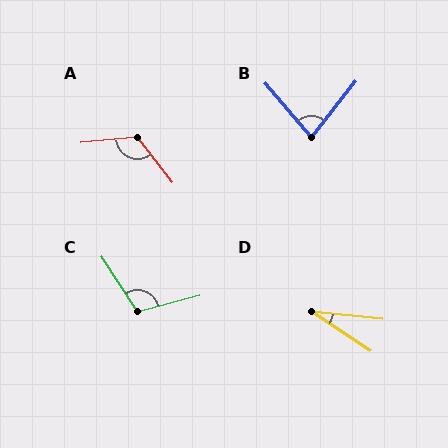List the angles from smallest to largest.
D (28°), B (78°), C (108°), A (122°).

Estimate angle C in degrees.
Approximately 108 degrees.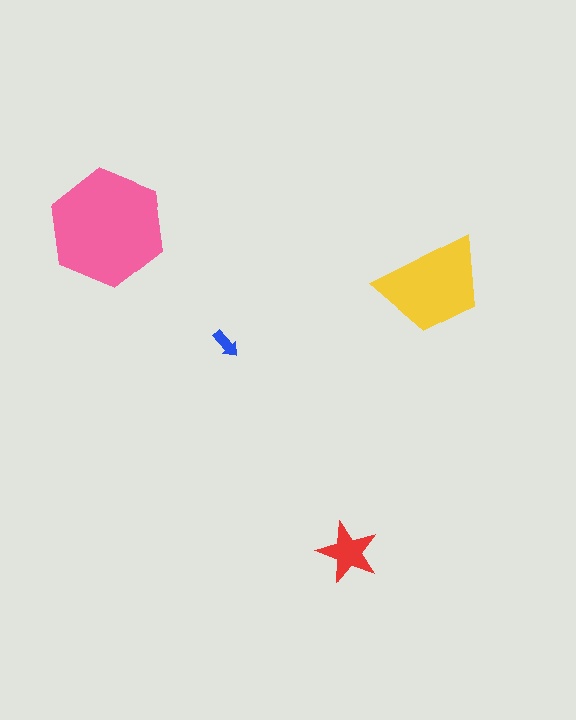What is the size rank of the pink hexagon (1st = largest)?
1st.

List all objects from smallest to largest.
The blue arrow, the red star, the yellow trapezoid, the pink hexagon.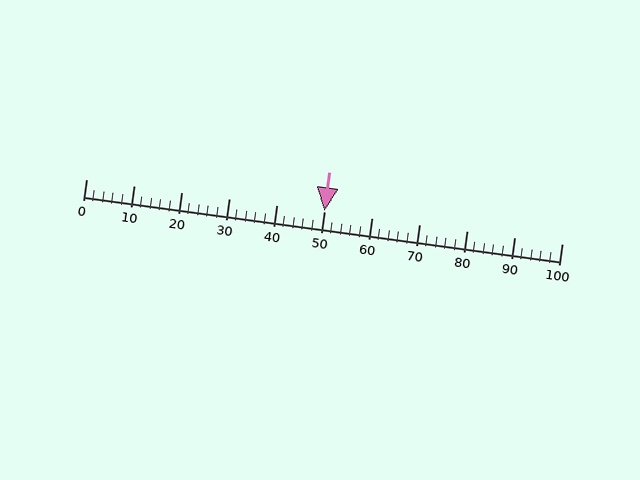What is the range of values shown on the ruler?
The ruler shows values from 0 to 100.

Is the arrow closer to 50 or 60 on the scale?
The arrow is closer to 50.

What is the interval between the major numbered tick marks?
The major tick marks are spaced 10 units apart.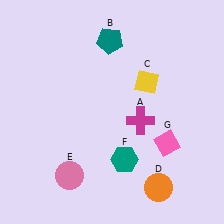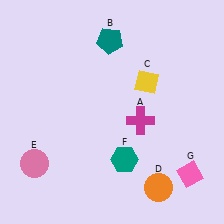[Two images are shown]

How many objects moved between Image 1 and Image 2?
2 objects moved between the two images.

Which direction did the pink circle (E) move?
The pink circle (E) moved left.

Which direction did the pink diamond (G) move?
The pink diamond (G) moved down.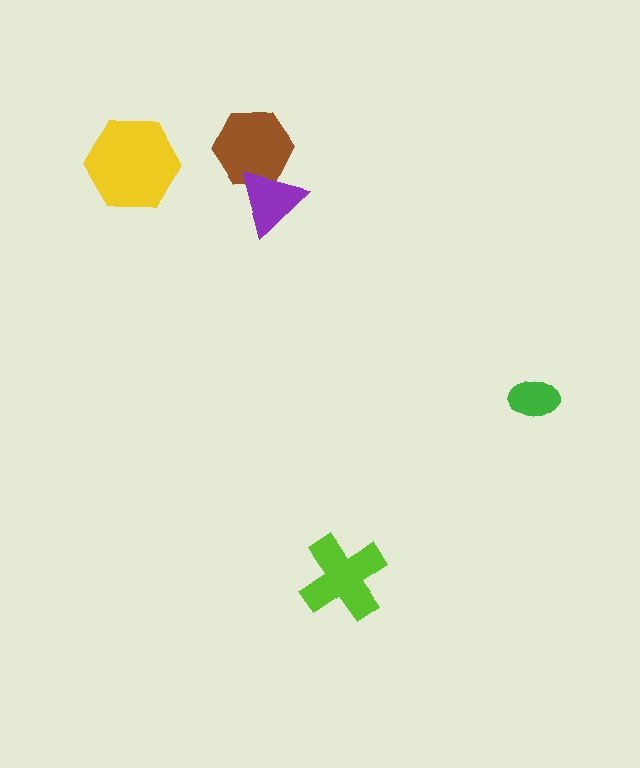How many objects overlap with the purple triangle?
1 object overlaps with the purple triangle.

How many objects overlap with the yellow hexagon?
0 objects overlap with the yellow hexagon.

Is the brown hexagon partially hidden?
Yes, it is partially covered by another shape.